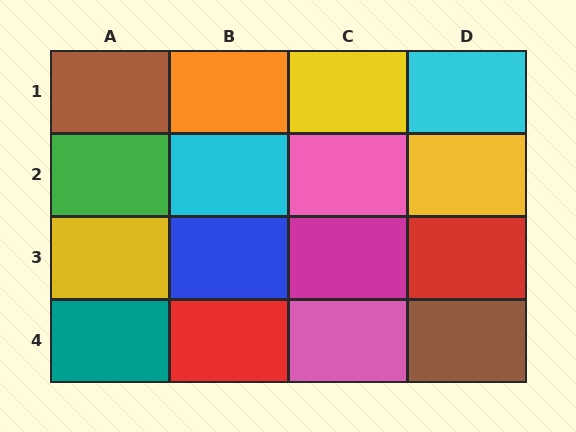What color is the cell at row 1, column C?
Yellow.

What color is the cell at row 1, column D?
Cyan.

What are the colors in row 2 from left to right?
Green, cyan, pink, yellow.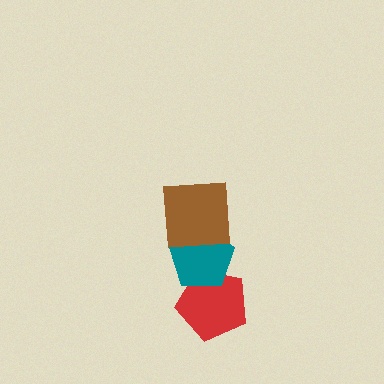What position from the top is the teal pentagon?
The teal pentagon is 2nd from the top.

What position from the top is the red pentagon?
The red pentagon is 3rd from the top.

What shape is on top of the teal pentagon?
The brown square is on top of the teal pentagon.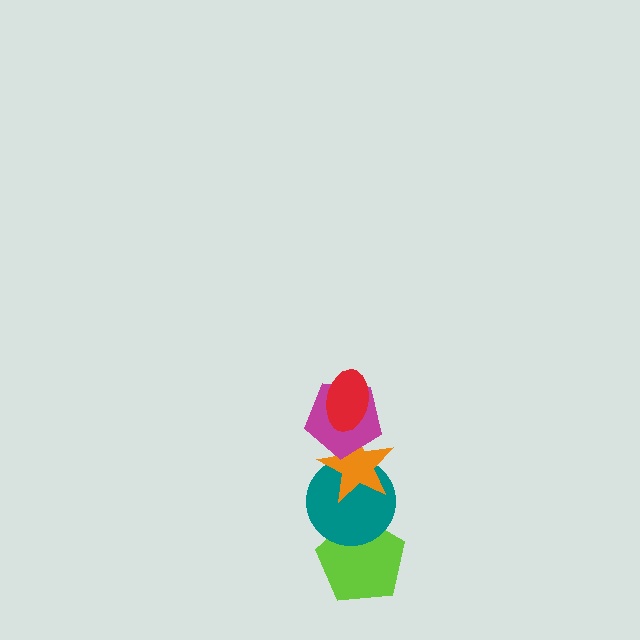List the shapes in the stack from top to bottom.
From top to bottom: the red ellipse, the magenta pentagon, the orange star, the teal circle, the lime pentagon.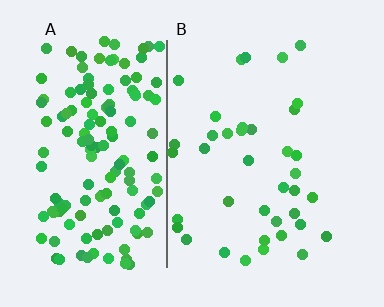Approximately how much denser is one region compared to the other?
Approximately 4.0× — region A over region B.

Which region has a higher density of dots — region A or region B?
A (the left).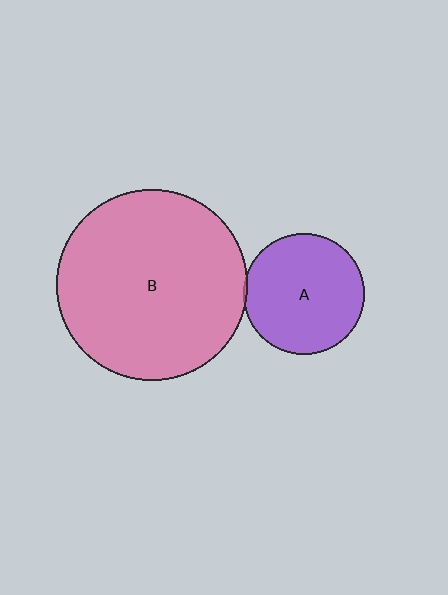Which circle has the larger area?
Circle B (pink).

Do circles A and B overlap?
Yes.